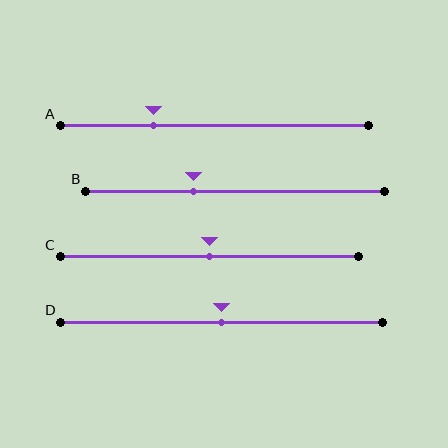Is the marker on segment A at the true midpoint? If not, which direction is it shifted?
No, the marker on segment A is shifted to the left by about 20% of the segment length.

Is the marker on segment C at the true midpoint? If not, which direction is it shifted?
Yes, the marker on segment C is at the true midpoint.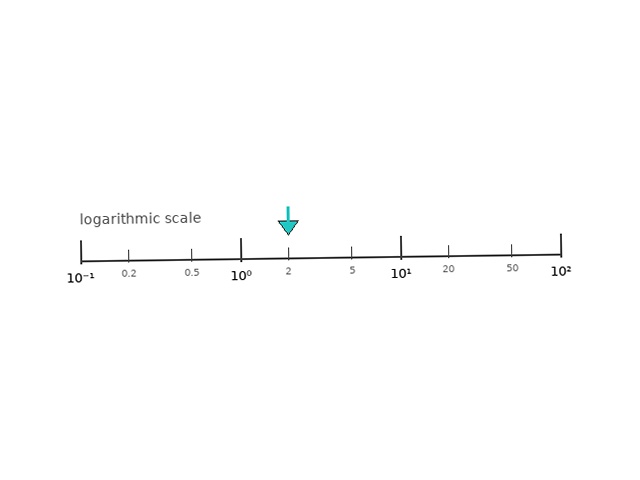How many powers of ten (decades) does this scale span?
The scale spans 3 decades, from 0.1 to 100.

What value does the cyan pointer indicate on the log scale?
The pointer indicates approximately 2.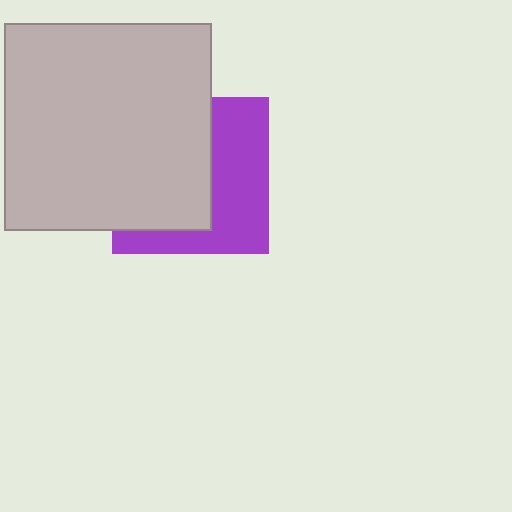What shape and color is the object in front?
The object in front is a light gray square.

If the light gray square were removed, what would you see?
You would see the complete purple square.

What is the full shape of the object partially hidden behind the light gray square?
The partially hidden object is a purple square.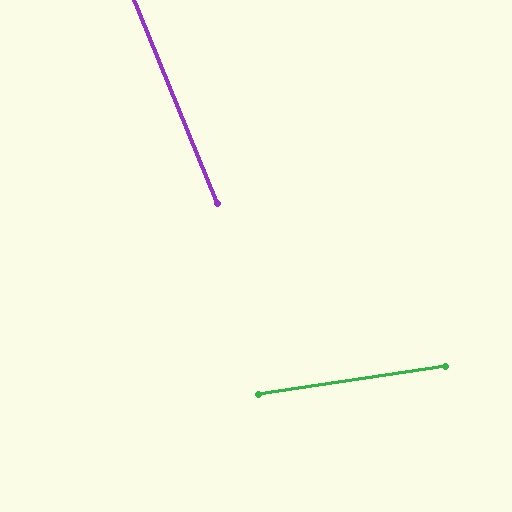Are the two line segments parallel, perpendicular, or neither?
Neither parallel nor perpendicular — they differ by about 76°.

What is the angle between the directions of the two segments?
Approximately 76 degrees.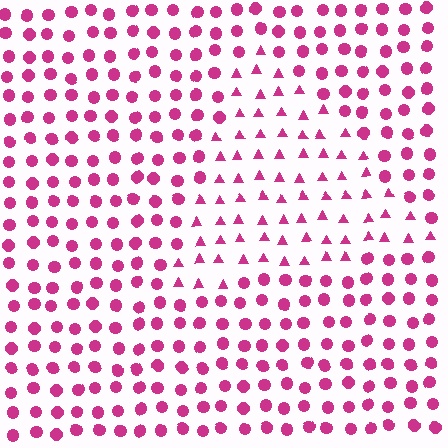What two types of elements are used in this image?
The image uses triangles inside the triangle region and circles outside it.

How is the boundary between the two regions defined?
The boundary is defined by a change in element shape: triangles inside vs. circles outside. All elements share the same color and spacing.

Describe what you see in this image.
The image is filled with small magenta elements arranged in a uniform grid. A triangle-shaped region contains triangles, while the surrounding area contains circles. The boundary is defined purely by the change in element shape.